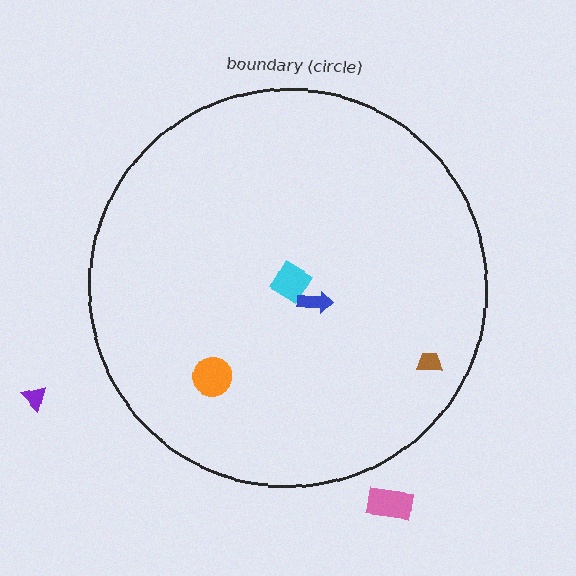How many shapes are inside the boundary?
4 inside, 2 outside.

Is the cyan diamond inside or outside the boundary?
Inside.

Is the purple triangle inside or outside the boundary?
Outside.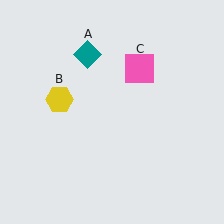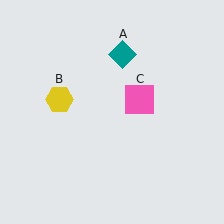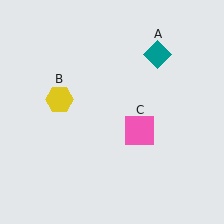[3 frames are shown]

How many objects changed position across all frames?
2 objects changed position: teal diamond (object A), pink square (object C).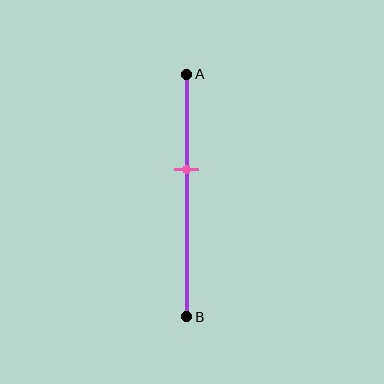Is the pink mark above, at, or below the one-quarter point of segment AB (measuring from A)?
The pink mark is below the one-quarter point of segment AB.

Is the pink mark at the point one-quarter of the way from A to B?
No, the mark is at about 40% from A, not at the 25% one-quarter point.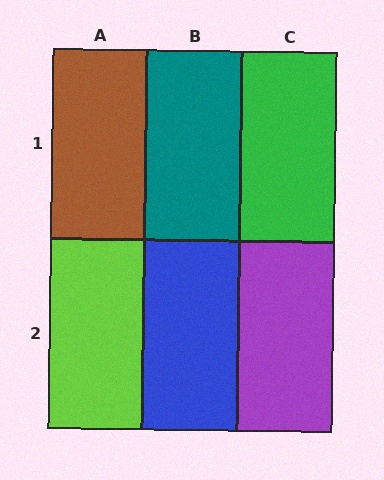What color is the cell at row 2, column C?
Purple.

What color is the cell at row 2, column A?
Lime.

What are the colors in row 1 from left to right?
Brown, teal, green.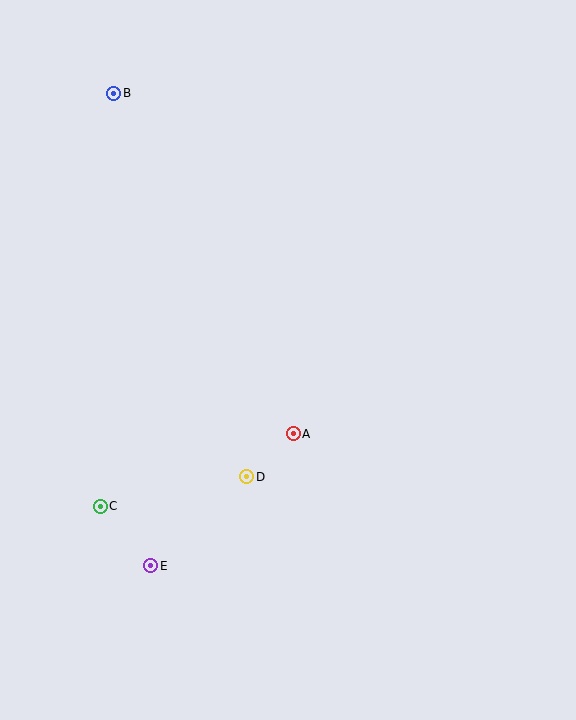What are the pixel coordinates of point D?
Point D is at (247, 477).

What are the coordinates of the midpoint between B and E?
The midpoint between B and E is at (132, 329).